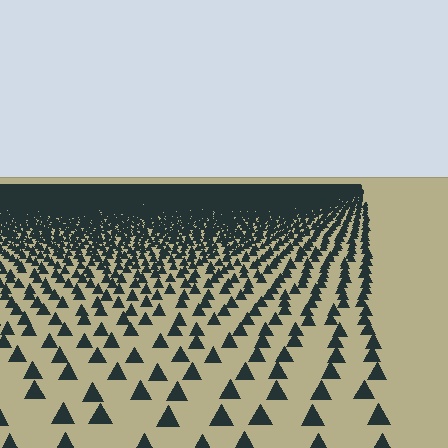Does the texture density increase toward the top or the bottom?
Density increases toward the top.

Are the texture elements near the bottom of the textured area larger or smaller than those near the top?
Larger. Near the bottom, elements are closer to the viewer and appear at a bigger on-screen size.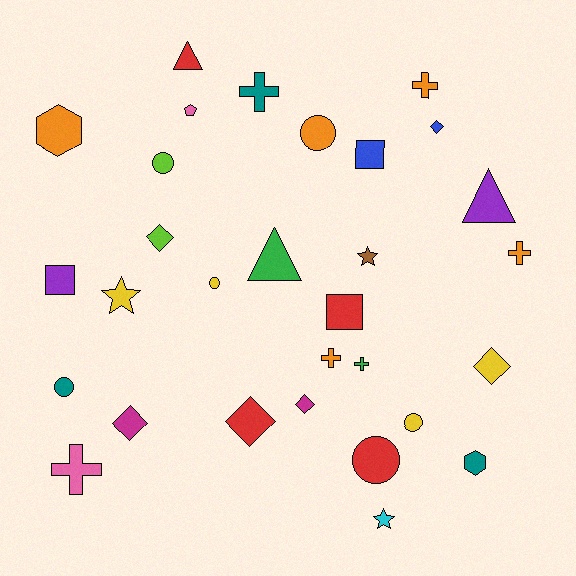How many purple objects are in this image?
There are 2 purple objects.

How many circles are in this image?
There are 6 circles.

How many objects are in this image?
There are 30 objects.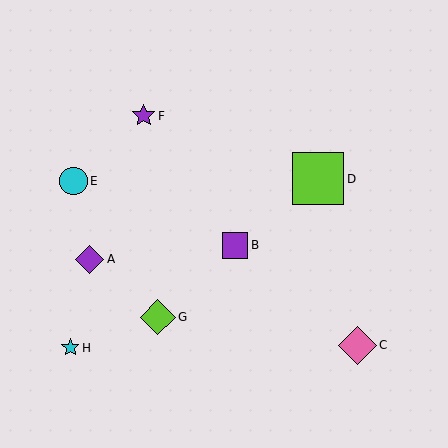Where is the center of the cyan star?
The center of the cyan star is at (70, 348).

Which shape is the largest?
The lime square (labeled D) is the largest.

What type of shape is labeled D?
Shape D is a lime square.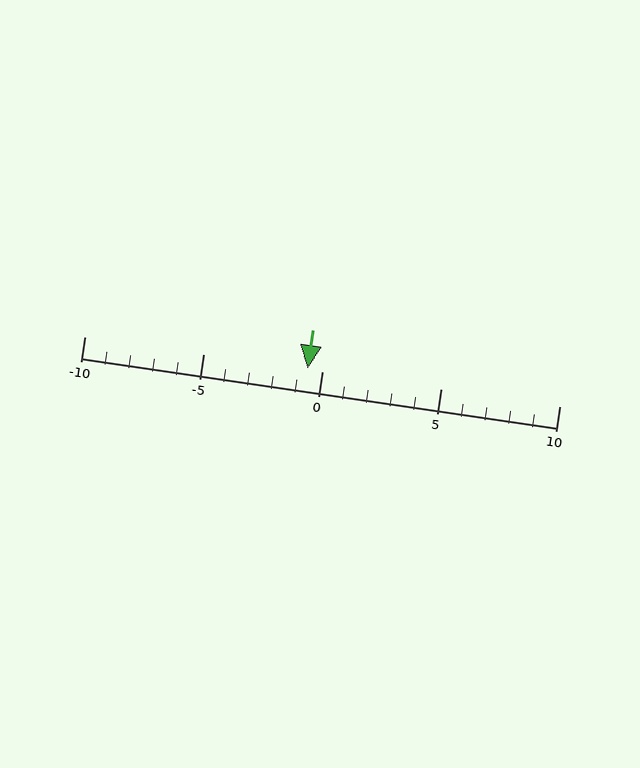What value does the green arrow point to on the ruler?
The green arrow points to approximately -1.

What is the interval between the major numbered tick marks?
The major tick marks are spaced 5 units apart.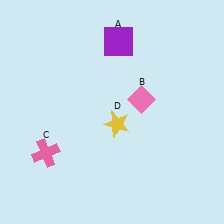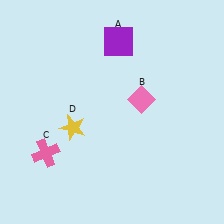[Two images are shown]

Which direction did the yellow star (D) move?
The yellow star (D) moved left.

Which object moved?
The yellow star (D) moved left.